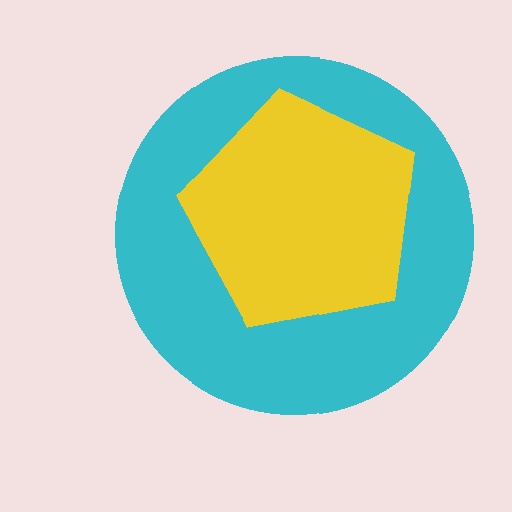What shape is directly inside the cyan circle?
The yellow pentagon.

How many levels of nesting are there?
2.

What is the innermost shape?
The yellow pentagon.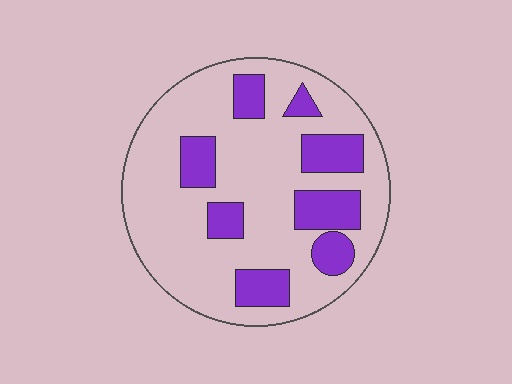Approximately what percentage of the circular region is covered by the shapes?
Approximately 25%.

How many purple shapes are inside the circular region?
8.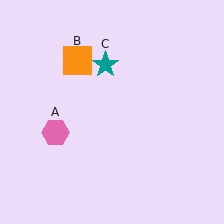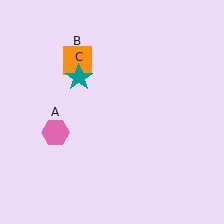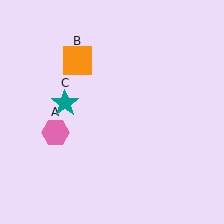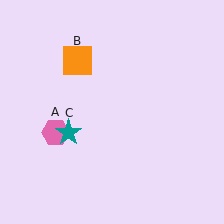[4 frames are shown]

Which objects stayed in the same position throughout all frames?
Pink hexagon (object A) and orange square (object B) remained stationary.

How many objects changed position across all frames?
1 object changed position: teal star (object C).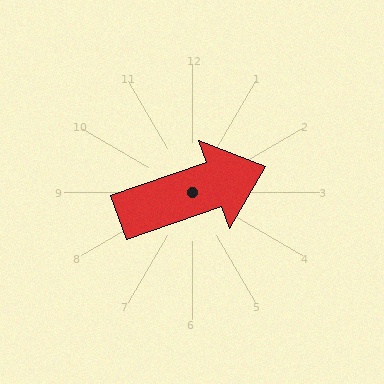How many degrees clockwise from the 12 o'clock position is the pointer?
Approximately 71 degrees.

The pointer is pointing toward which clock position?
Roughly 2 o'clock.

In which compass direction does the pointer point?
East.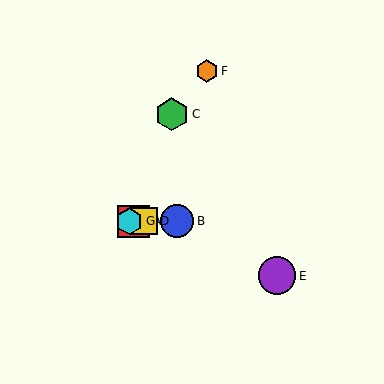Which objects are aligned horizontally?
Objects A, B, D, G are aligned horizontally.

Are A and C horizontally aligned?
No, A is at y≈221 and C is at y≈114.